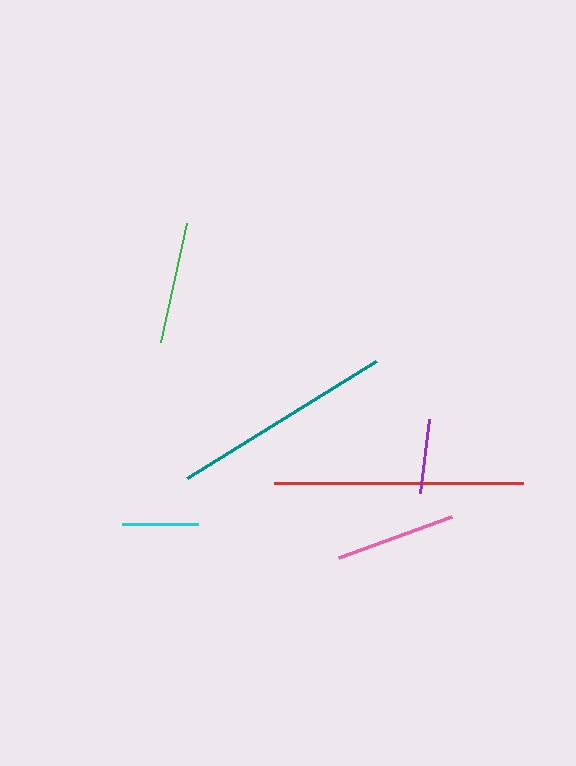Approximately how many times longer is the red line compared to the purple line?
The red line is approximately 3.3 times the length of the purple line.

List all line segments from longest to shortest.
From longest to shortest: red, teal, green, pink, cyan, purple.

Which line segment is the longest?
The red line is the longest at approximately 249 pixels.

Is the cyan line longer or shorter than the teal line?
The teal line is longer than the cyan line.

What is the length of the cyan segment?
The cyan segment is approximately 76 pixels long.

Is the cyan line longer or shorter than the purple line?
The cyan line is longer than the purple line.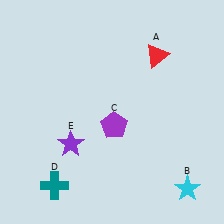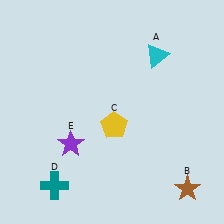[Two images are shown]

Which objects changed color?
A changed from red to cyan. B changed from cyan to brown. C changed from purple to yellow.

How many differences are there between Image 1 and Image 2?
There are 3 differences between the two images.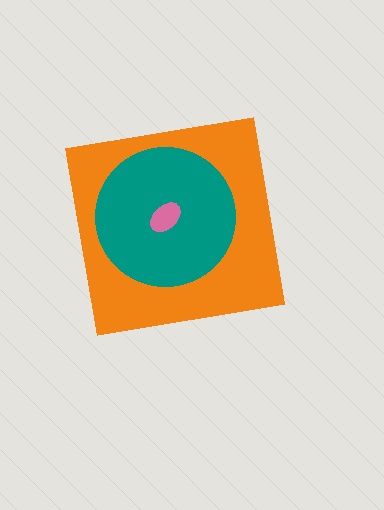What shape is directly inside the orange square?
The teal circle.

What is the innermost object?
The pink ellipse.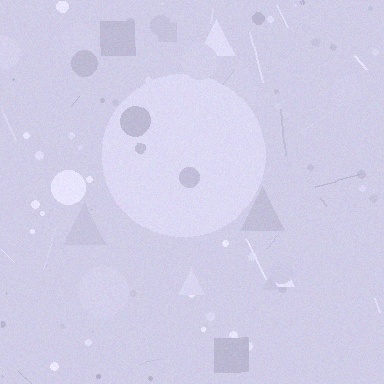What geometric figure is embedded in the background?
A circle is embedded in the background.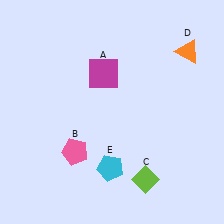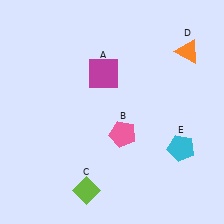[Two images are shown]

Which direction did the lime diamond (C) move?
The lime diamond (C) moved left.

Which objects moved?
The objects that moved are: the pink pentagon (B), the lime diamond (C), the cyan pentagon (E).